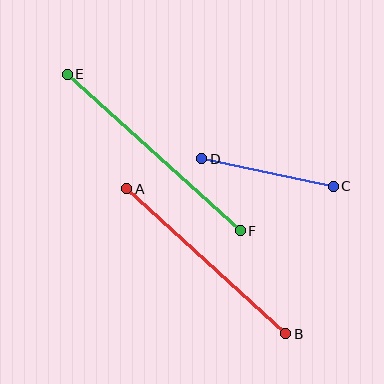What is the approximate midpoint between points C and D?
The midpoint is at approximately (267, 172) pixels.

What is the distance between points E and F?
The distance is approximately 233 pixels.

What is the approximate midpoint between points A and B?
The midpoint is at approximately (206, 261) pixels.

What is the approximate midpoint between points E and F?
The midpoint is at approximately (154, 153) pixels.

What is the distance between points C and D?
The distance is approximately 134 pixels.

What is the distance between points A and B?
The distance is approximately 215 pixels.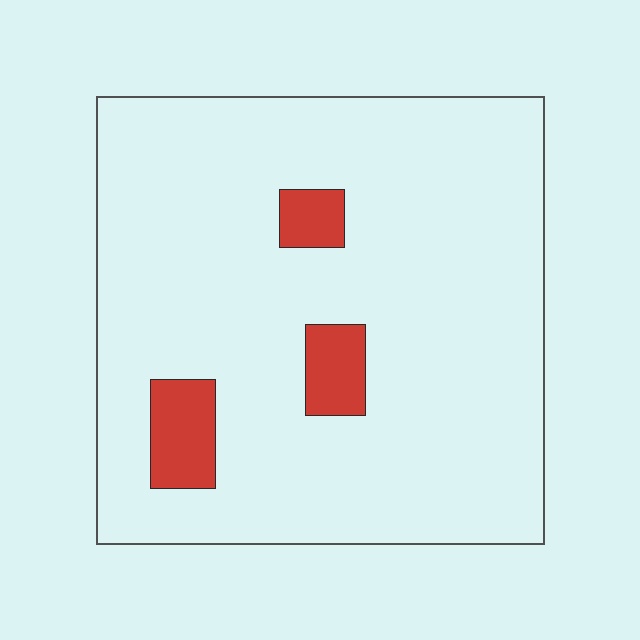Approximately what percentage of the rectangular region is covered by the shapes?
Approximately 10%.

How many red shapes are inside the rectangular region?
3.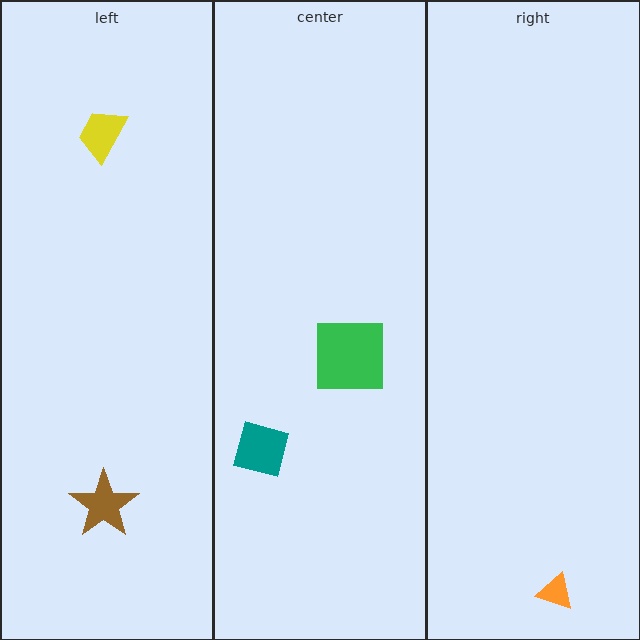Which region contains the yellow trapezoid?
The left region.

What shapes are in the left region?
The brown star, the yellow trapezoid.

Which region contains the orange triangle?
The right region.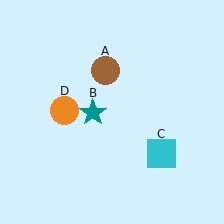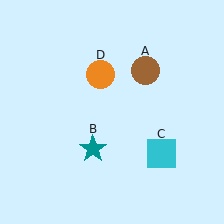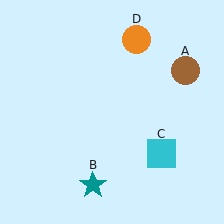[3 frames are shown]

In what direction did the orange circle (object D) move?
The orange circle (object D) moved up and to the right.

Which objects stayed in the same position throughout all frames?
Cyan square (object C) remained stationary.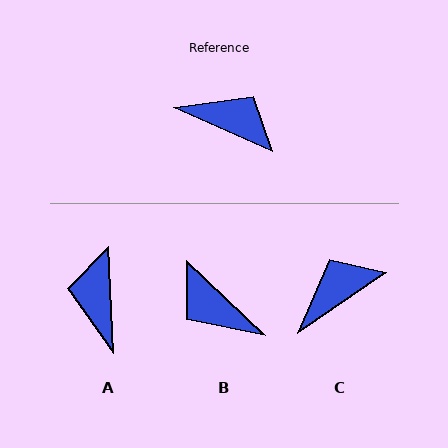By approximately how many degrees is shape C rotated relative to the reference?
Approximately 58 degrees counter-clockwise.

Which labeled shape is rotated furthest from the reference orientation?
B, about 161 degrees away.